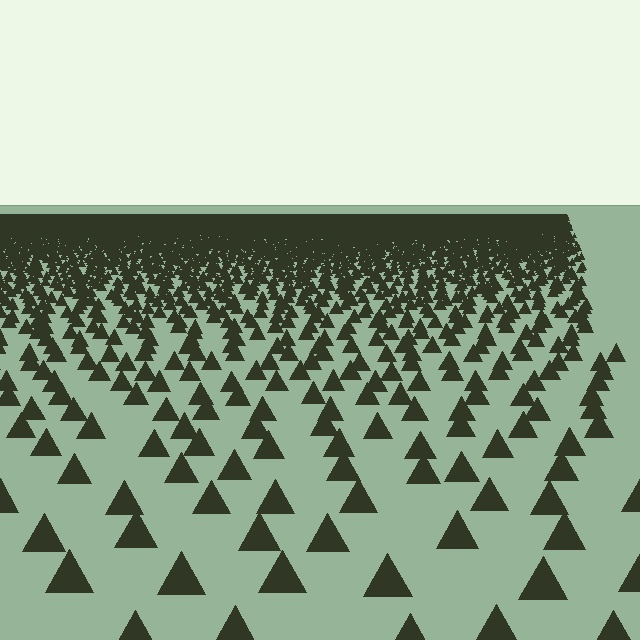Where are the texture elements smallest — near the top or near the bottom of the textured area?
Near the top.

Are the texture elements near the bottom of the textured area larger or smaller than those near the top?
Larger. Near the bottom, elements are closer to the viewer and appear at a bigger on-screen size.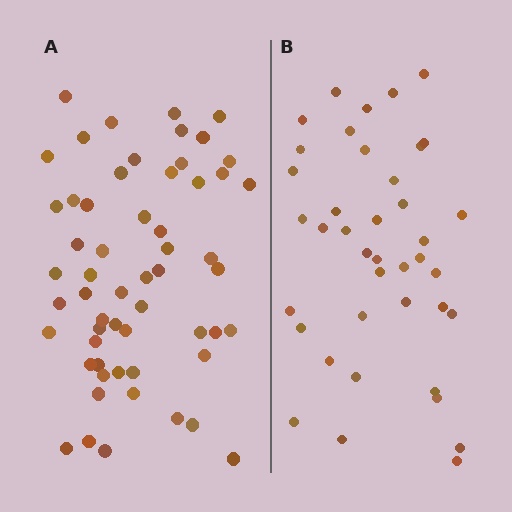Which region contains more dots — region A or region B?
Region A (the left region) has more dots.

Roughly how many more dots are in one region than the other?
Region A has approximately 15 more dots than region B.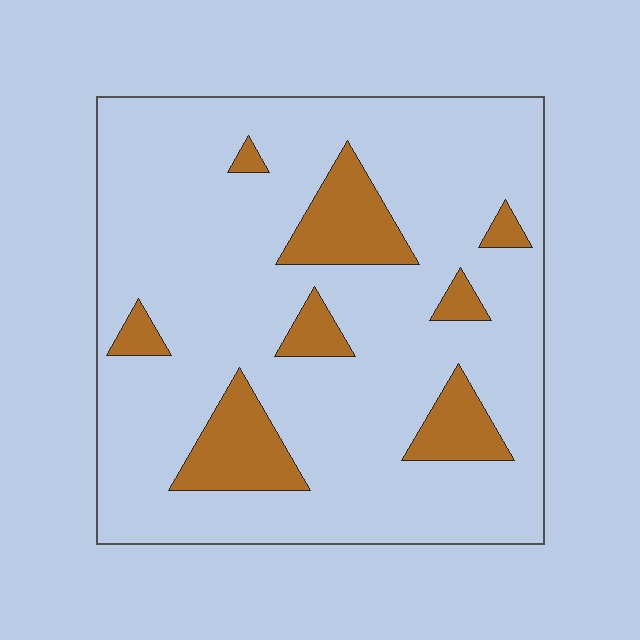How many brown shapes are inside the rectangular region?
8.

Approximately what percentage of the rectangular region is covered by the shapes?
Approximately 15%.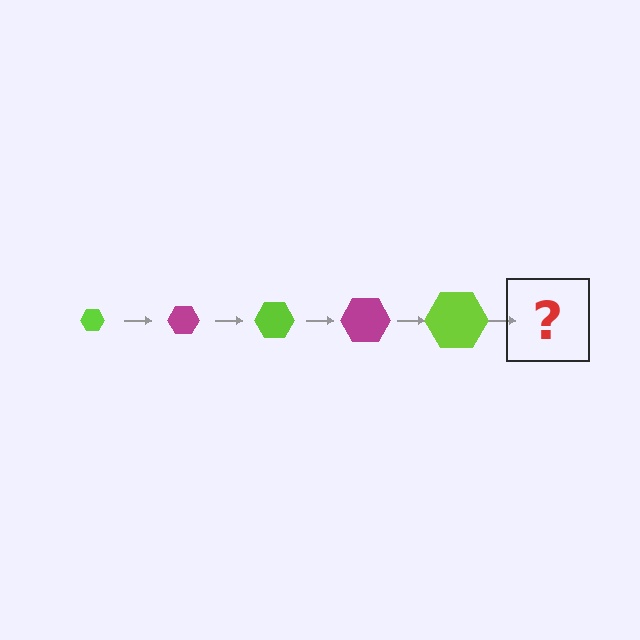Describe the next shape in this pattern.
It should be a magenta hexagon, larger than the previous one.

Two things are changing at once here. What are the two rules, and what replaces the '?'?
The two rules are that the hexagon grows larger each step and the color cycles through lime and magenta. The '?' should be a magenta hexagon, larger than the previous one.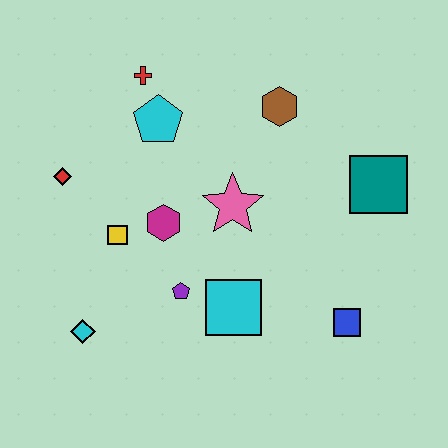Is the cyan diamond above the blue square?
No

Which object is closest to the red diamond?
The yellow square is closest to the red diamond.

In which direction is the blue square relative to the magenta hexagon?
The blue square is to the right of the magenta hexagon.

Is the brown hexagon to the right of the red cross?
Yes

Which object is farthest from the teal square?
The cyan diamond is farthest from the teal square.